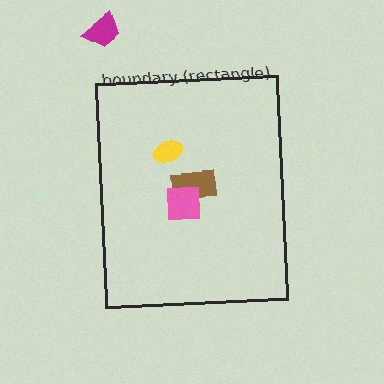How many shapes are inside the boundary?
3 inside, 1 outside.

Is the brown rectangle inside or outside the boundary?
Inside.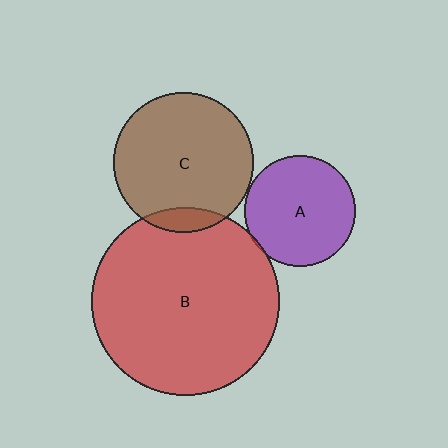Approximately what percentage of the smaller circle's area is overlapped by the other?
Approximately 5%.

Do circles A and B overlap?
Yes.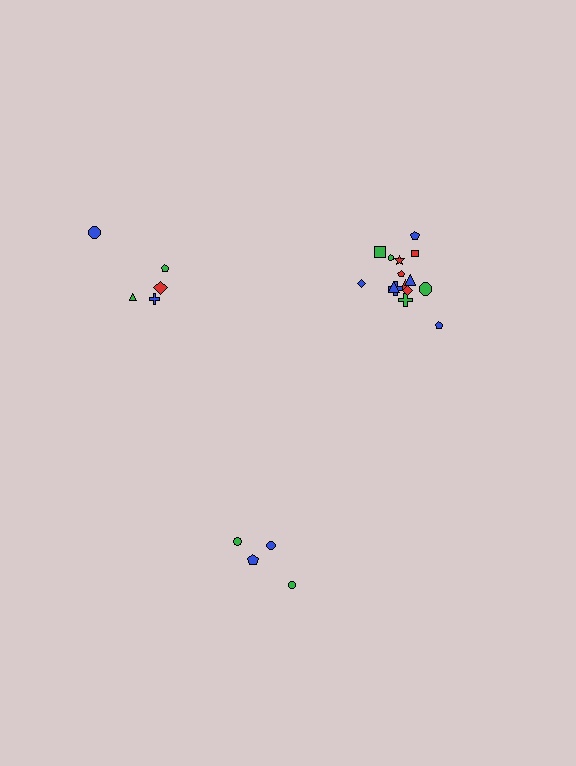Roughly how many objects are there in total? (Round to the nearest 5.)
Roughly 25 objects in total.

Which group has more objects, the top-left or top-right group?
The top-right group.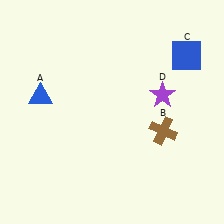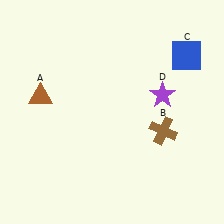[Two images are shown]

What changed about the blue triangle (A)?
In Image 1, A is blue. In Image 2, it changed to brown.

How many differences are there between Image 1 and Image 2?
There is 1 difference between the two images.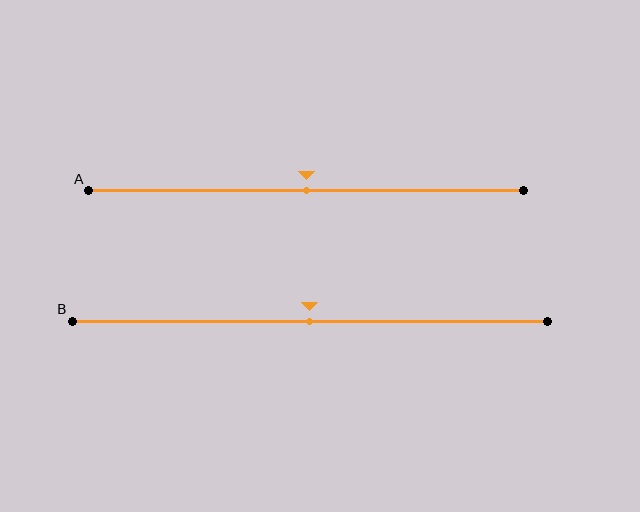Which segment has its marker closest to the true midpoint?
Segment A has its marker closest to the true midpoint.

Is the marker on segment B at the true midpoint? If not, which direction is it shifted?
Yes, the marker on segment B is at the true midpoint.